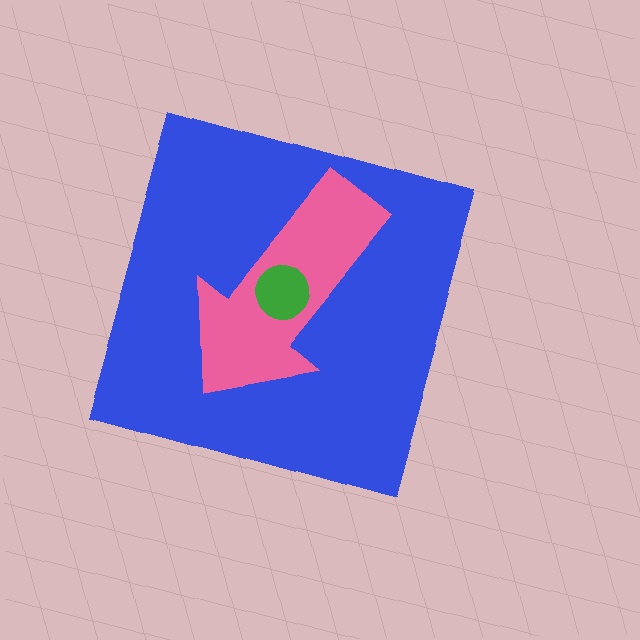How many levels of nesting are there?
3.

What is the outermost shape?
The blue diamond.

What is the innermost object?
The green circle.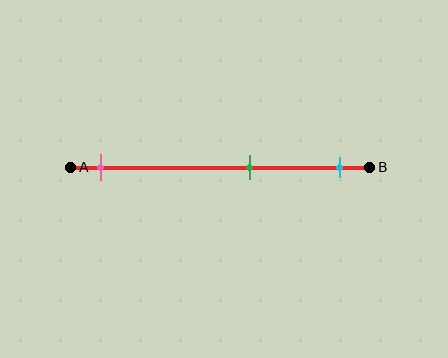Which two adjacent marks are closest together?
The green and cyan marks are the closest adjacent pair.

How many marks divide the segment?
There are 3 marks dividing the segment.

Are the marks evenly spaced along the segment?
No, the marks are not evenly spaced.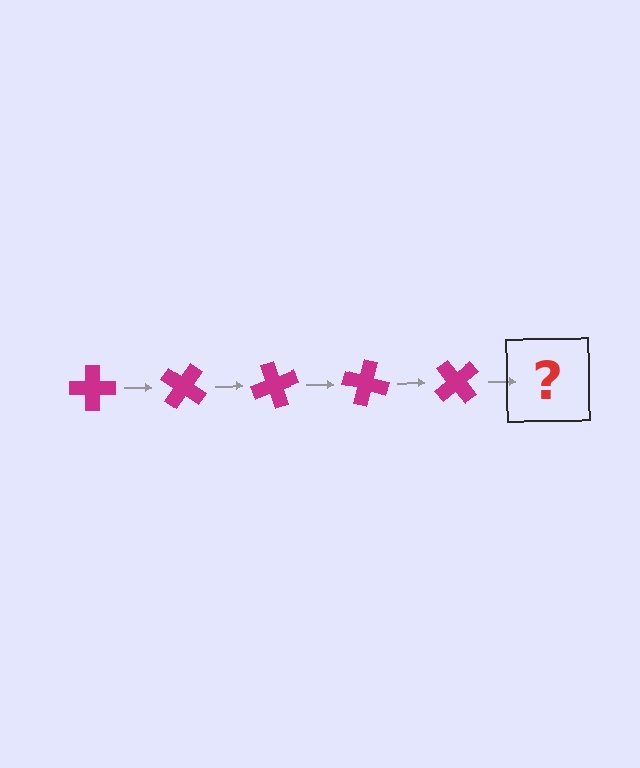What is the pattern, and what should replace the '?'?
The pattern is that the cross rotates 35 degrees each step. The '?' should be a magenta cross rotated 175 degrees.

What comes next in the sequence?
The next element should be a magenta cross rotated 175 degrees.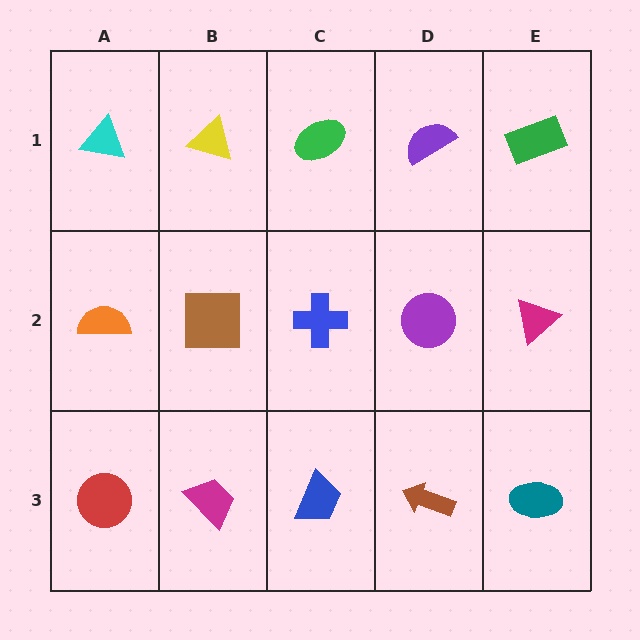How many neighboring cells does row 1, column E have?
2.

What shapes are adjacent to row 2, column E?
A green rectangle (row 1, column E), a teal ellipse (row 3, column E), a purple circle (row 2, column D).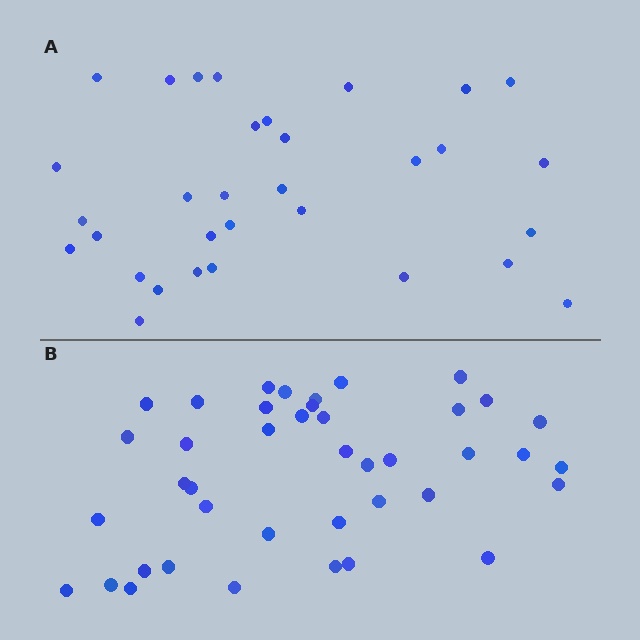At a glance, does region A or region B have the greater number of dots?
Region B (the bottom region) has more dots.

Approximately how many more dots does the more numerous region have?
Region B has roughly 8 or so more dots than region A.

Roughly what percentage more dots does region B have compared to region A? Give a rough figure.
About 30% more.